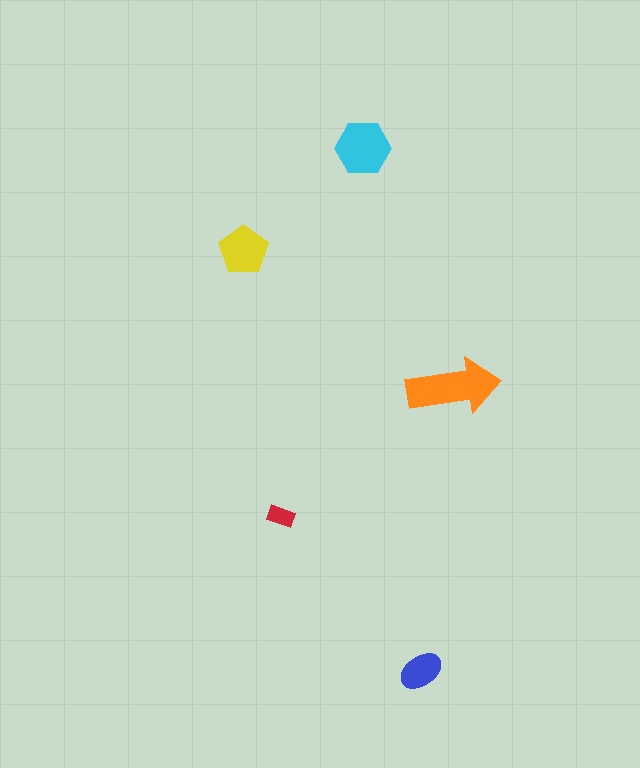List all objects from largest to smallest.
The orange arrow, the cyan hexagon, the yellow pentagon, the blue ellipse, the red rectangle.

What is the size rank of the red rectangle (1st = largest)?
5th.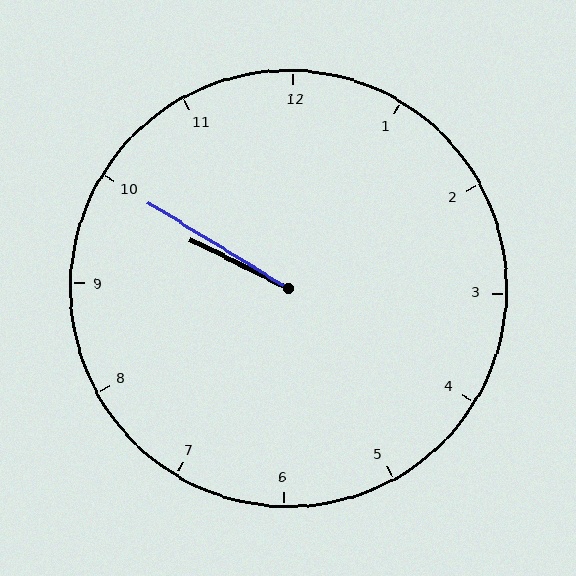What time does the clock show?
9:50.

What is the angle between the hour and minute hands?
Approximately 5 degrees.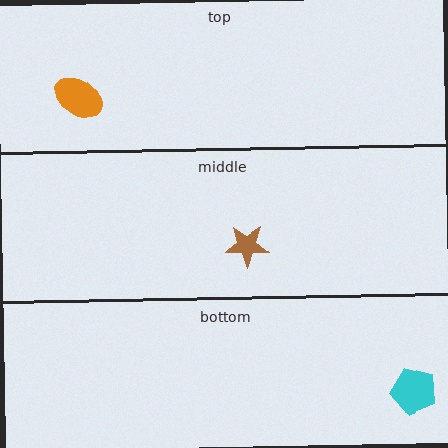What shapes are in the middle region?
The brown star.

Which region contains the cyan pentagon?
The bottom region.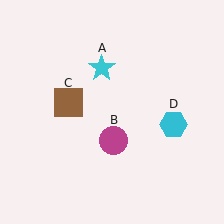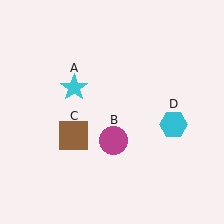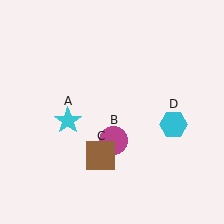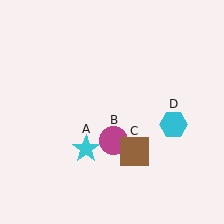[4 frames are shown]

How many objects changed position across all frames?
2 objects changed position: cyan star (object A), brown square (object C).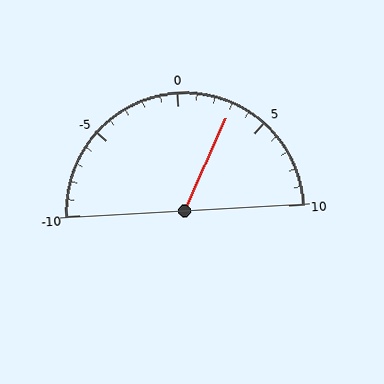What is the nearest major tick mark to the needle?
The nearest major tick mark is 5.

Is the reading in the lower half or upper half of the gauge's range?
The reading is in the upper half of the range (-10 to 10).